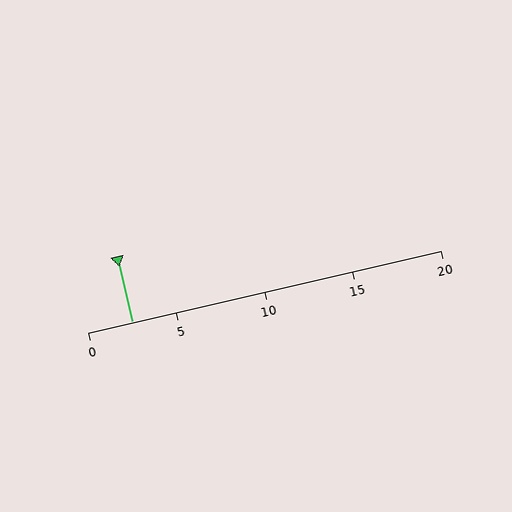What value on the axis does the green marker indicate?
The marker indicates approximately 2.5.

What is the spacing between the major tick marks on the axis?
The major ticks are spaced 5 apart.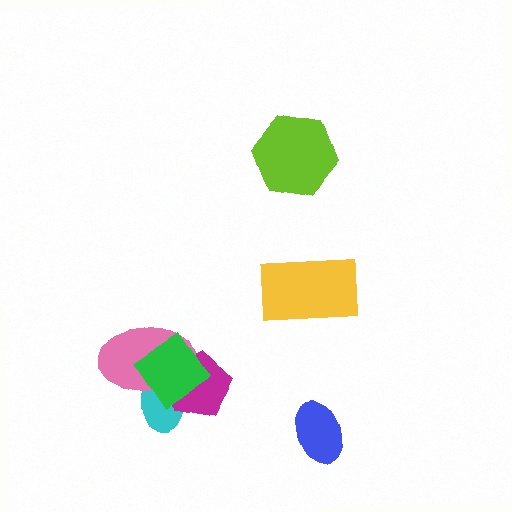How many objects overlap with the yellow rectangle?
0 objects overlap with the yellow rectangle.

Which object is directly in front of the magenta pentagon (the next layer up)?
The pink ellipse is directly in front of the magenta pentagon.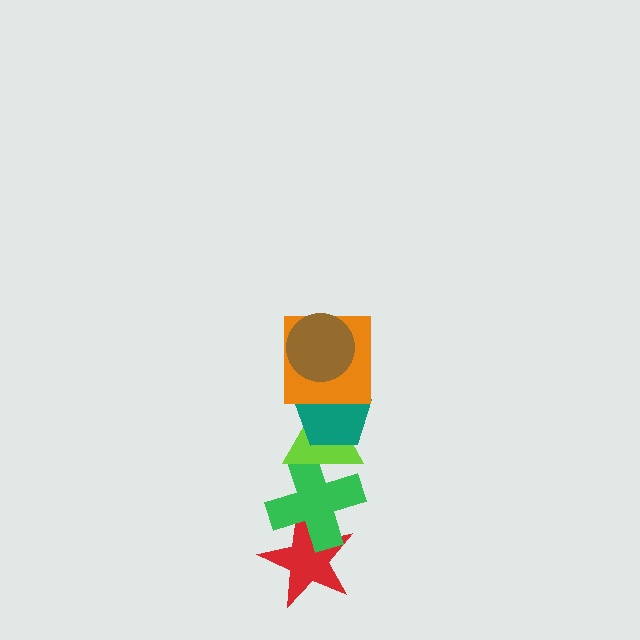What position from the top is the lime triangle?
The lime triangle is 4th from the top.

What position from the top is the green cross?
The green cross is 5th from the top.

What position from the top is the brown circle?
The brown circle is 1st from the top.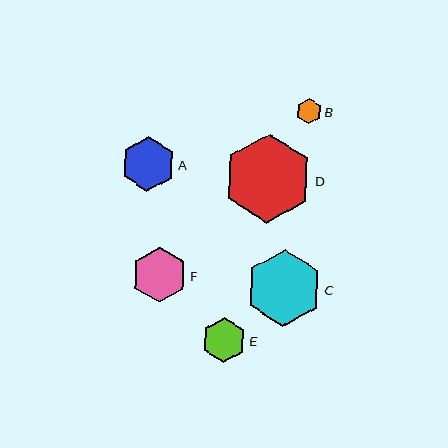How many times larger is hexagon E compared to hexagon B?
Hexagon E is approximately 1.7 times the size of hexagon B.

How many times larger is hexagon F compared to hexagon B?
Hexagon F is approximately 2.1 times the size of hexagon B.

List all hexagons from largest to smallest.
From largest to smallest: D, C, F, A, E, B.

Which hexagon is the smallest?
Hexagon B is the smallest with a size of approximately 26 pixels.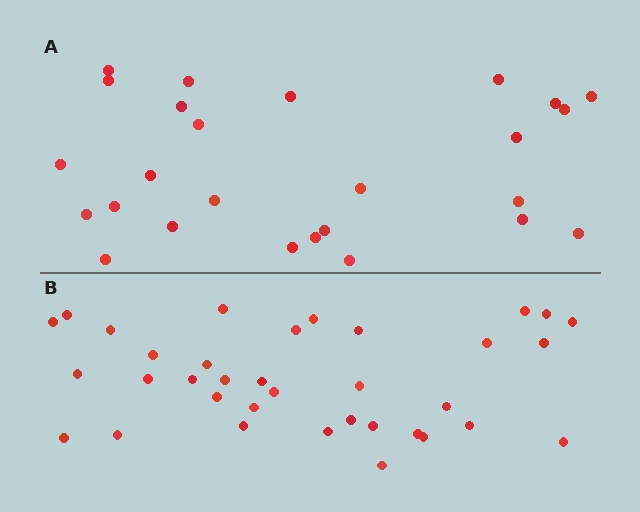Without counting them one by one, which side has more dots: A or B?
Region B (the bottom region) has more dots.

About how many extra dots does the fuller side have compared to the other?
Region B has roughly 8 or so more dots than region A.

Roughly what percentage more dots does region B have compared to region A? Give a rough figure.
About 35% more.